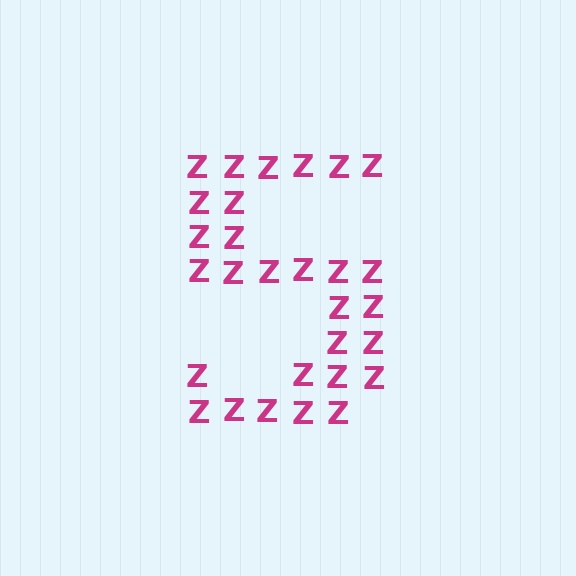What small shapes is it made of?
It is made of small letter Z's.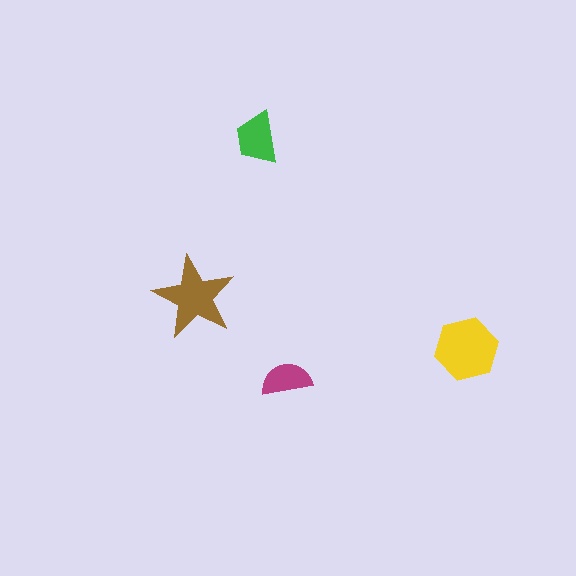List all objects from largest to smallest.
The yellow hexagon, the brown star, the green trapezoid, the magenta semicircle.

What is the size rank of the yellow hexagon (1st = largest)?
1st.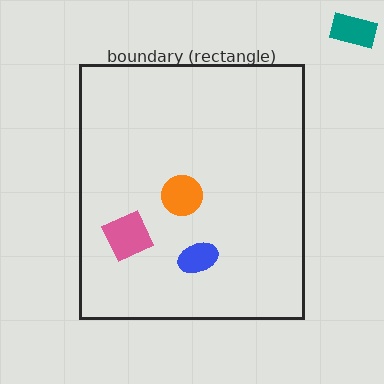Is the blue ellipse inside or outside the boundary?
Inside.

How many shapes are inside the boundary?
3 inside, 1 outside.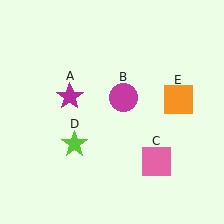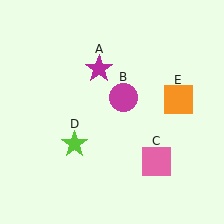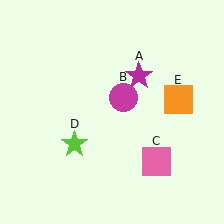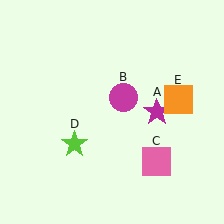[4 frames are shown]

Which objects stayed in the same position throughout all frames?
Magenta circle (object B) and pink square (object C) and lime star (object D) and orange square (object E) remained stationary.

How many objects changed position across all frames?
1 object changed position: magenta star (object A).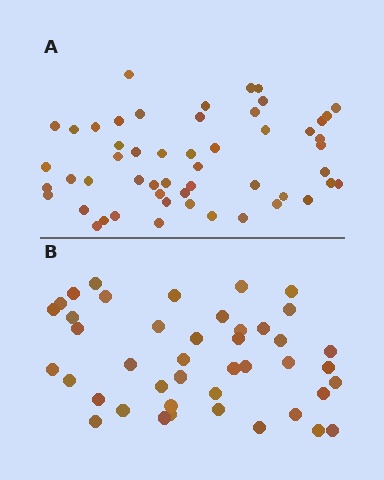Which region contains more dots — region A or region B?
Region A (the top region) has more dots.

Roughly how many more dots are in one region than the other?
Region A has roughly 10 or so more dots than region B.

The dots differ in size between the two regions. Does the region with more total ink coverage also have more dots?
No. Region B has more total ink coverage because its dots are larger, but region A actually contains more individual dots. Total area can be misleading — the number of items is what matters here.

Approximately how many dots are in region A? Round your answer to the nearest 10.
About 50 dots. (The exact count is 53, which rounds to 50.)